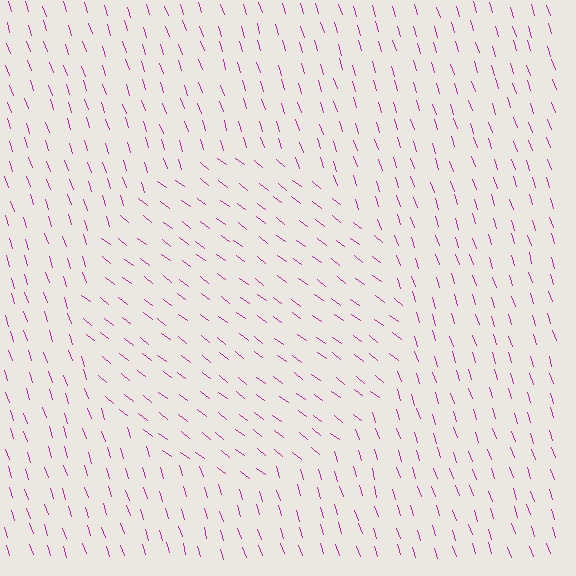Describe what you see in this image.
The image is filled with small magenta line segments. A circle region in the image has lines oriented differently from the surrounding lines, creating a visible texture boundary.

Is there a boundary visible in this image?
Yes, there is a texture boundary formed by a change in line orientation.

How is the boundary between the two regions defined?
The boundary is defined purely by a change in line orientation (approximately 34 degrees difference). All lines are the same color and thickness.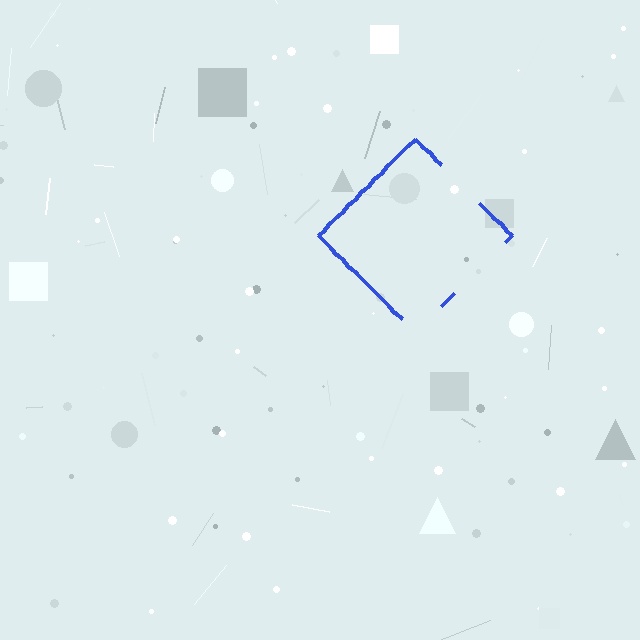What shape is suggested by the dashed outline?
The dashed outline suggests a diamond.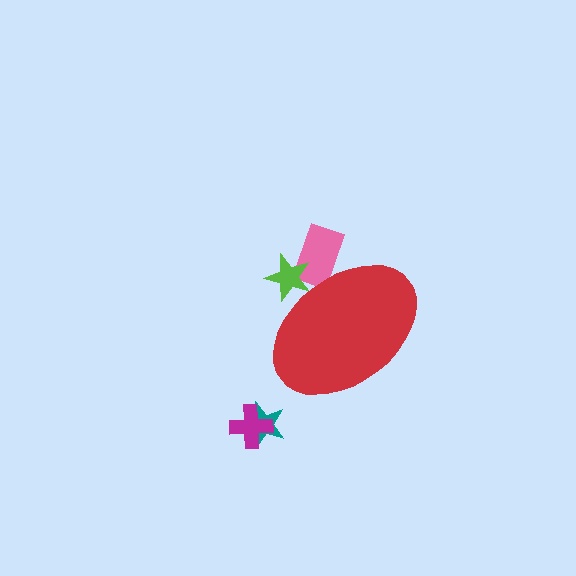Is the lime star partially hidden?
Yes, the lime star is partially hidden behind the red ellipse.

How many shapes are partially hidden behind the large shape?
2 shapes are partially hidden.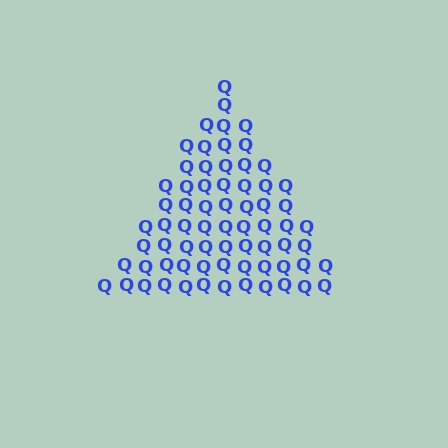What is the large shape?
The large shape is a triangle.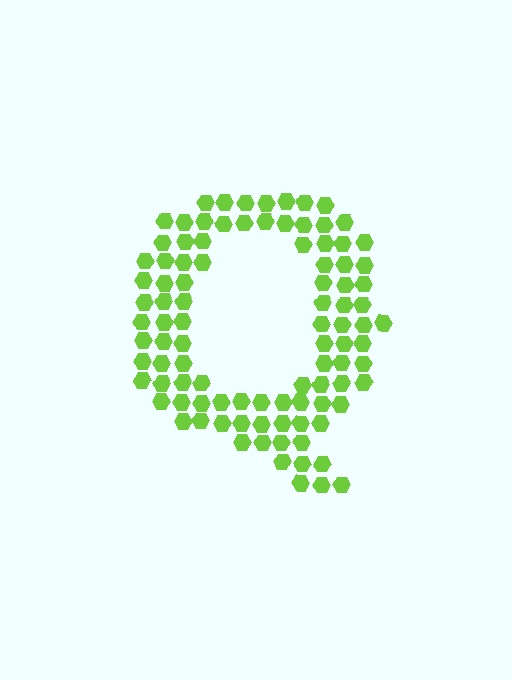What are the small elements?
The small elements are hexagons.